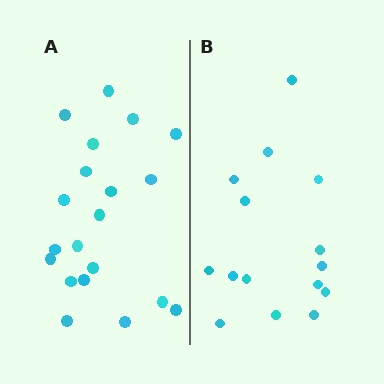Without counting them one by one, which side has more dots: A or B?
Region A (the left region) has more dots.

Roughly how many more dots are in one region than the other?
Region A has about 5 more dots than region B.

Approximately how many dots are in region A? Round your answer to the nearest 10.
About 20 dots.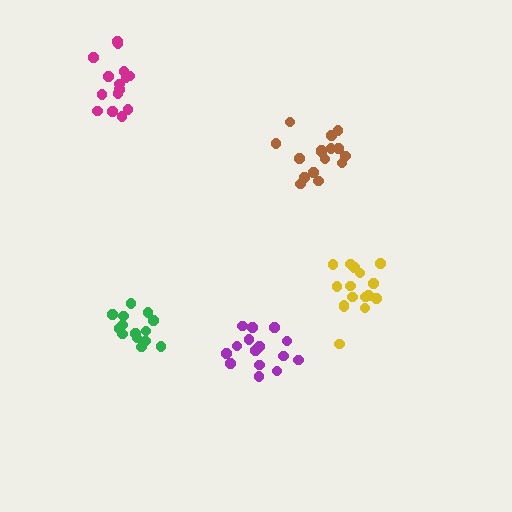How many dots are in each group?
Group 1: 17 dots, Group 2: 14 dots, Group 3: 16 dots, Group 4: 15 dots, Group 5: 15 dots (77 total).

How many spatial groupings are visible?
There are 5 spatial groupings.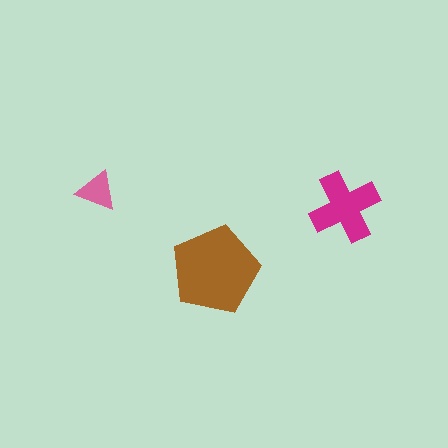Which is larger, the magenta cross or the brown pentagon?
The brown pentagon.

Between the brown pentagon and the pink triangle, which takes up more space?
The brown pentagon.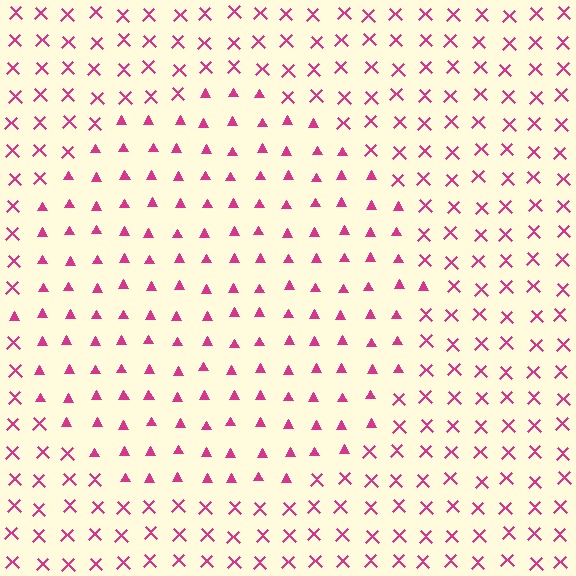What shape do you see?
I see a circle.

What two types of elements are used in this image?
The image uses triangles inside the circle region and X marks outside it.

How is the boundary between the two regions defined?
The boundary is defined by a change in element shape: triangles inside vs. X marks outside. All elements share the same color and spacing.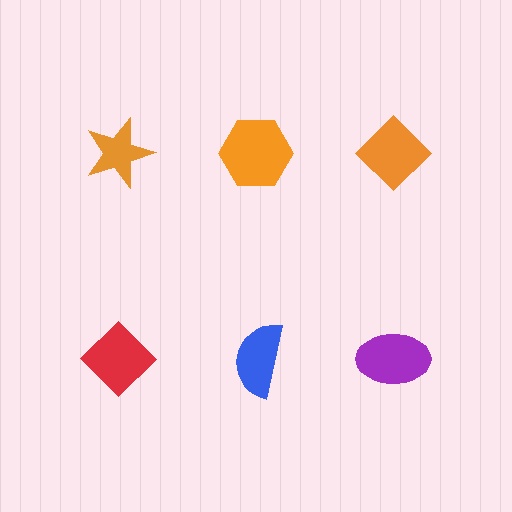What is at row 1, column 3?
An orange diamond.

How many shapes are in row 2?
3 shapes.